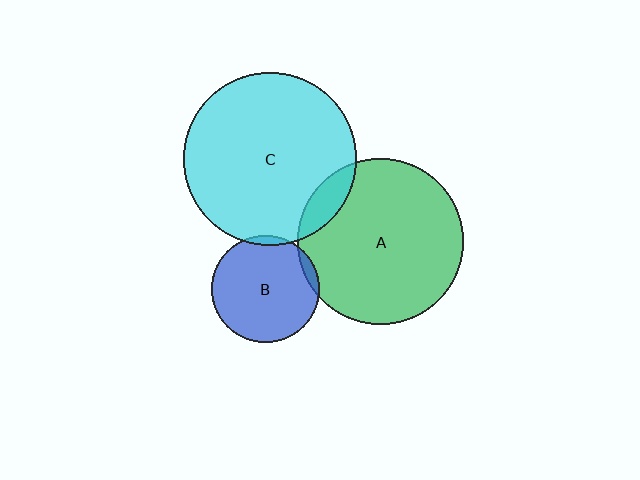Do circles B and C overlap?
Yes.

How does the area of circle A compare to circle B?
Approximately 2.4 times.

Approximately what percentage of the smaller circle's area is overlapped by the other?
Approximately 5%.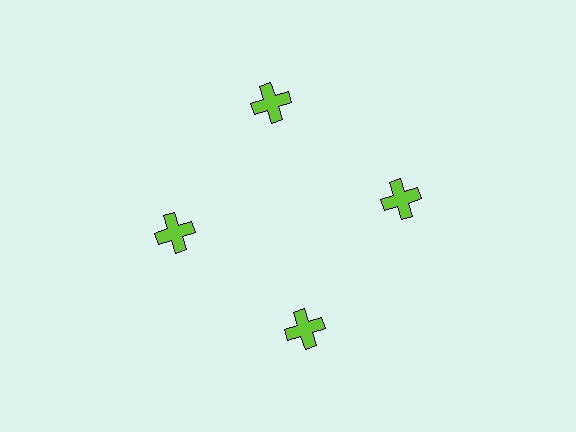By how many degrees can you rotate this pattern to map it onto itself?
The pattern maps onto itself every 90 degrees of rotation.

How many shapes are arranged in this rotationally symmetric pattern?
There are 4 shapes, arranged in 4 groups of 1.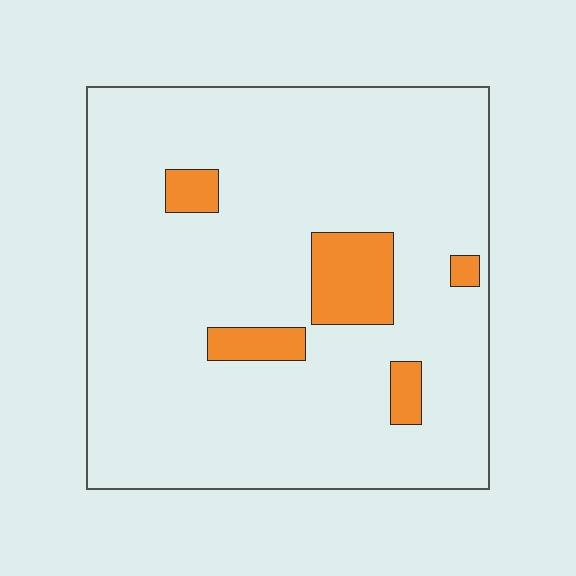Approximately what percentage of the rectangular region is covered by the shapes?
Approximately 10%.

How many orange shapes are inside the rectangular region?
5.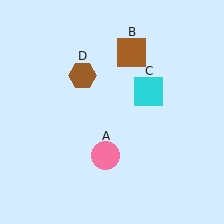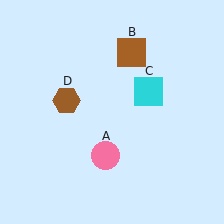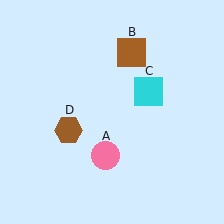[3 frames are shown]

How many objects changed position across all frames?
1 object changed position: brown hexagon (object D).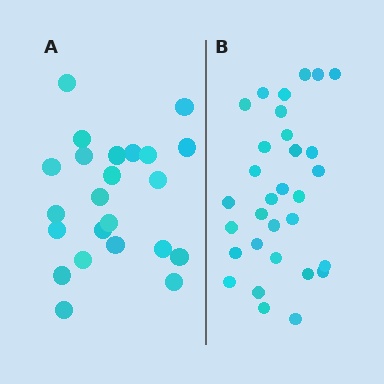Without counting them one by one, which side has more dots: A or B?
Region B (the right region) has more dots.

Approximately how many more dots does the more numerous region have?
Region B has roughly 8 or so more dots than region A.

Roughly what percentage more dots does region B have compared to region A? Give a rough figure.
About 35% more.